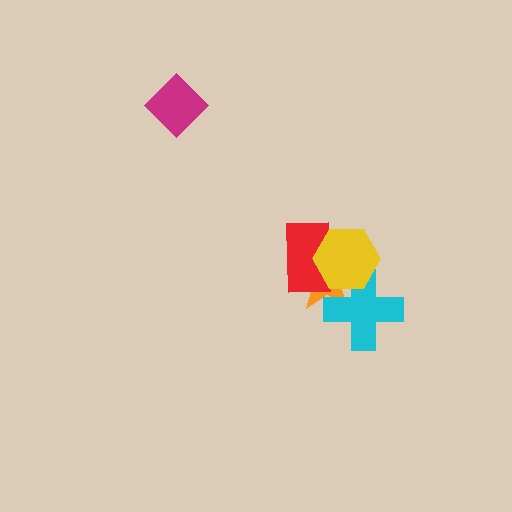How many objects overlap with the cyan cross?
2 objects overlap with the cyan cross.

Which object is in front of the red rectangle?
The yellow hexagon is in front of the red rectangle.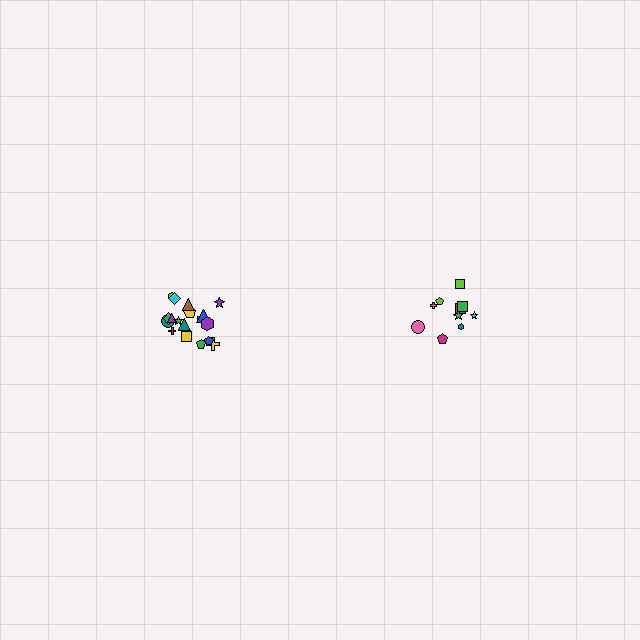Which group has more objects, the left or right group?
The left group.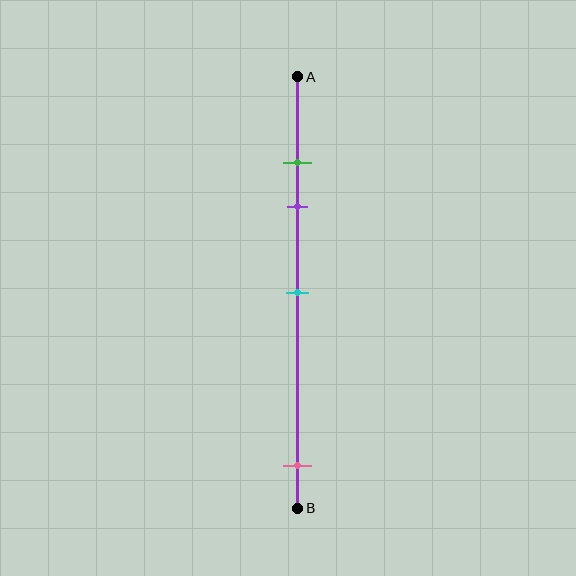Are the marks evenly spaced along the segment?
No, the marks are not evenly spaced.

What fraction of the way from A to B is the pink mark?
The pink mark is approximately 90% (0.9) of the way from A to B.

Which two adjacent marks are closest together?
The green and purple marks are the closest adjacent pair.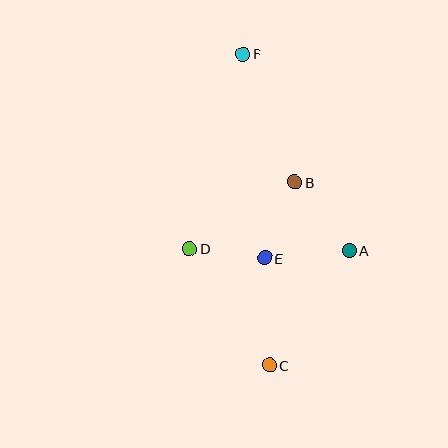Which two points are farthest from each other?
Points C and F are farthest from each other.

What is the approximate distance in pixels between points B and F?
The distance between B and F is approximately 138 pixels.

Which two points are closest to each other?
Points D and E are closest to each other.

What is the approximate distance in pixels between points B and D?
The distance between B and D is approximately 124 pixels.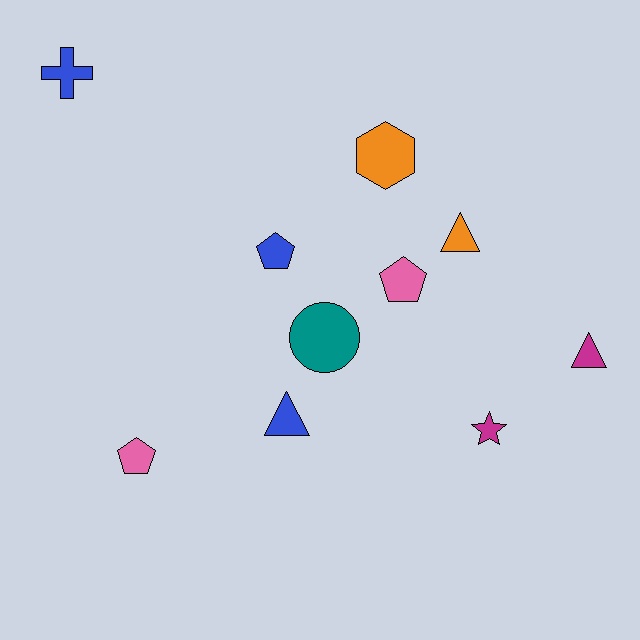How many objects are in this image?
There are 10 objects.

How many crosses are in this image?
There is 1 cross.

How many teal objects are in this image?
There is 1 teal object.